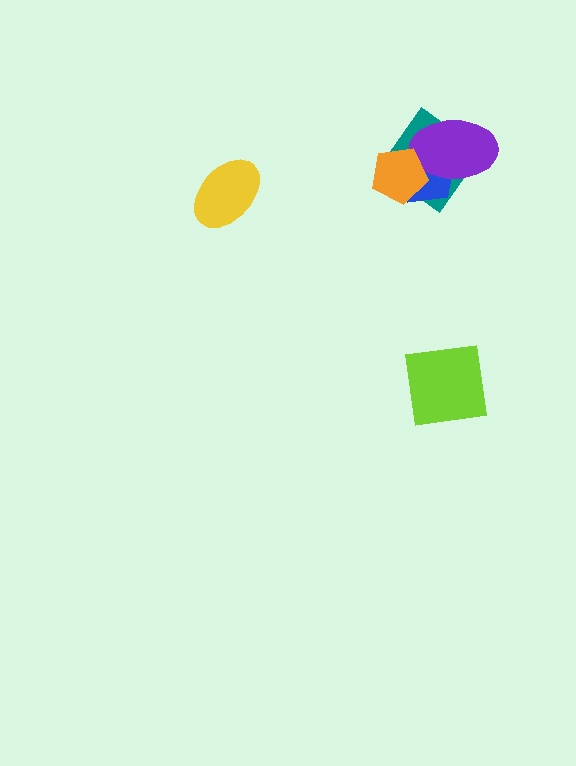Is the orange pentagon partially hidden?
No, no other shape covers it.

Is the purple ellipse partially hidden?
Yes, it is partially covered by another shape.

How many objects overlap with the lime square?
0 objects overlap with the lime square.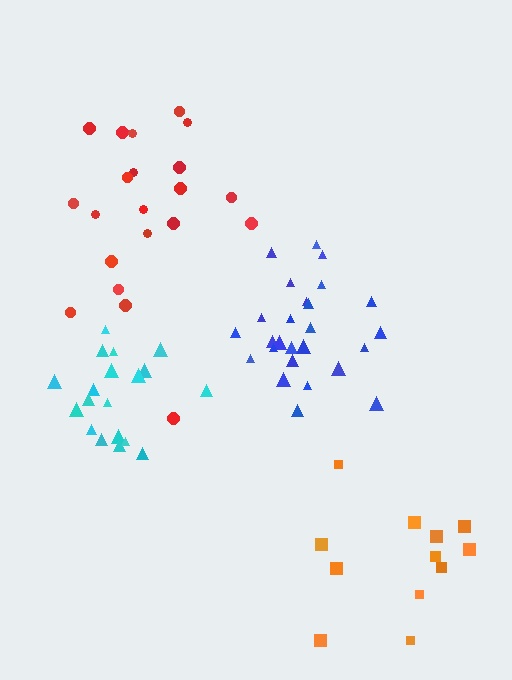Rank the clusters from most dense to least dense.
cyan, blue, red, orange.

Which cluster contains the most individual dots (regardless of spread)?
Blue (26).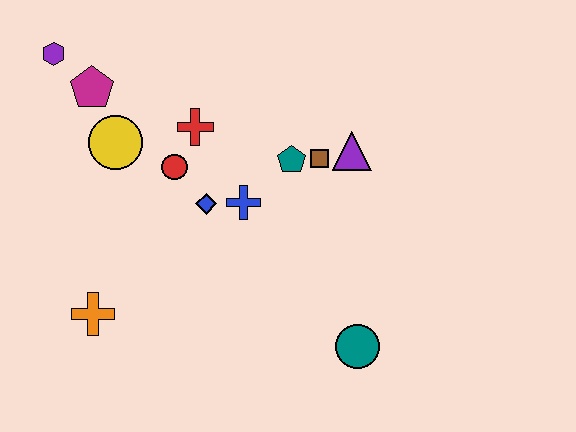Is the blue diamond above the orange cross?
Yes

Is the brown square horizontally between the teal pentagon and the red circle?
No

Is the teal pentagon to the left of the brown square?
Yes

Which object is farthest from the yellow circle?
The teal circle is farthest from the yellow circle.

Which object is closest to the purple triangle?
The brown square is closest to the purple triangle.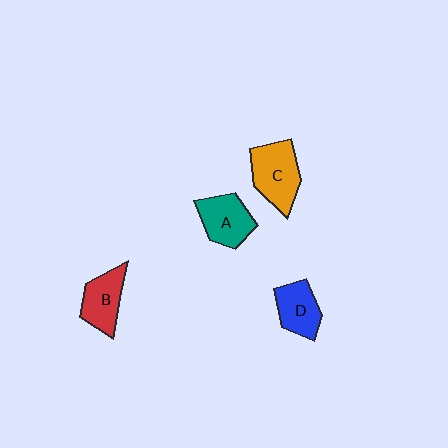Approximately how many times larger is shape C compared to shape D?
Approximately 1.4 times.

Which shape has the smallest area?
Shape D (blue).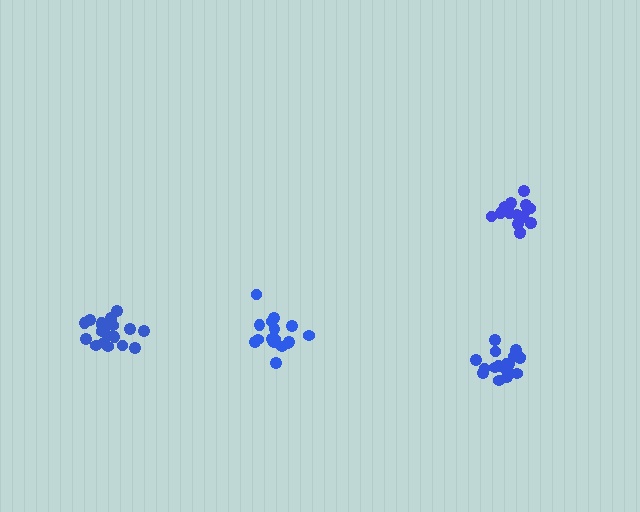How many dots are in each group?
Group 1: 20 dots, Group 2: 17 dots, Group 3: 17 dots, Group 4: 17 dots (71 total).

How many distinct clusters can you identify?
There are 4 distinct clusters.